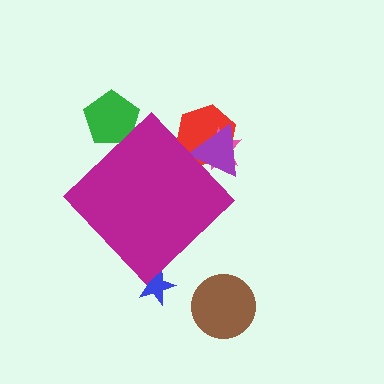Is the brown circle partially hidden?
No, the brown circle is fully visible.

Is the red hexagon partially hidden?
Yes, the red hexagon is partially hidden behind the magenta diamond.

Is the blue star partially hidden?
Yes, the blue star is partially hidden behind the magenta diamond.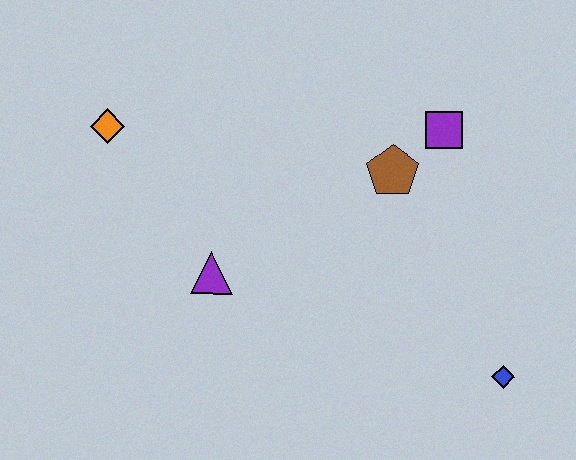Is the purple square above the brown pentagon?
Yes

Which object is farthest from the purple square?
The orange diamond is farthest from the purple square.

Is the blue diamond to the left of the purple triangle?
No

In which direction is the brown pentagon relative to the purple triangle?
The brown pentagon is to the right of the purple triangle.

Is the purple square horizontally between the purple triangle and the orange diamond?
No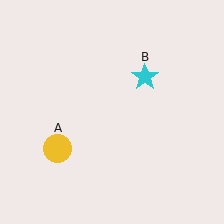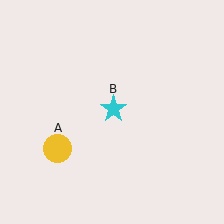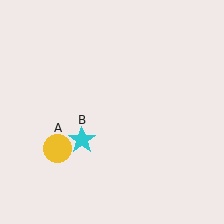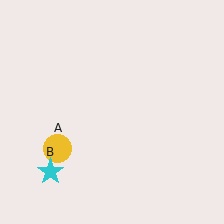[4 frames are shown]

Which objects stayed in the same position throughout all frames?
Yellow circle (object A) remained stationary.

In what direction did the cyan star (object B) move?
The cyan star (object B) moved down and to the left.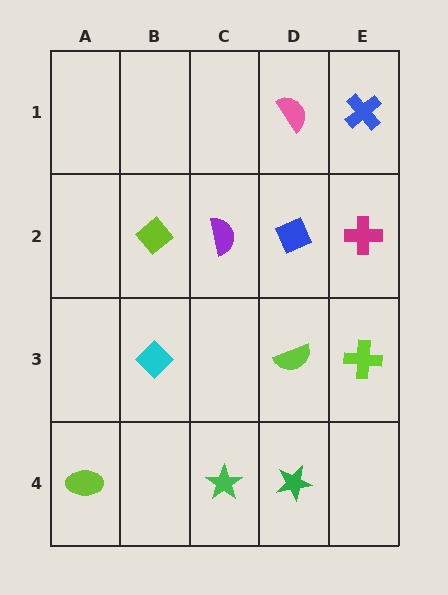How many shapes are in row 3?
3 shapes.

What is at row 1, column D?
A pink semicircle.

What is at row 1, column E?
A blue cross.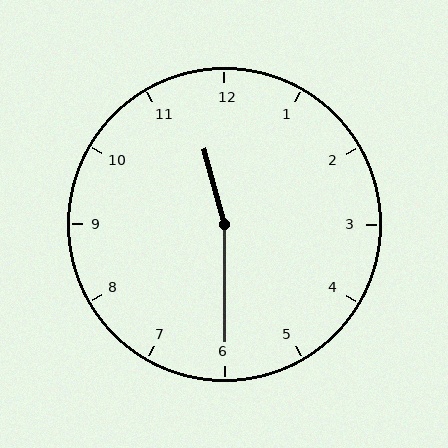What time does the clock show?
11:30.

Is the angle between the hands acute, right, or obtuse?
It is obtuse.